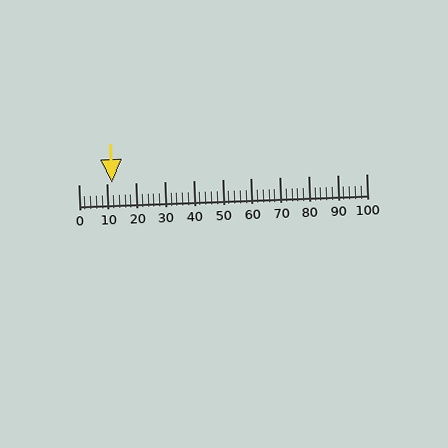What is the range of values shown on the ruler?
The ruler shows values from 0 to 100.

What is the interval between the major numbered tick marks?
The major tick marks are spaced 10 units apart.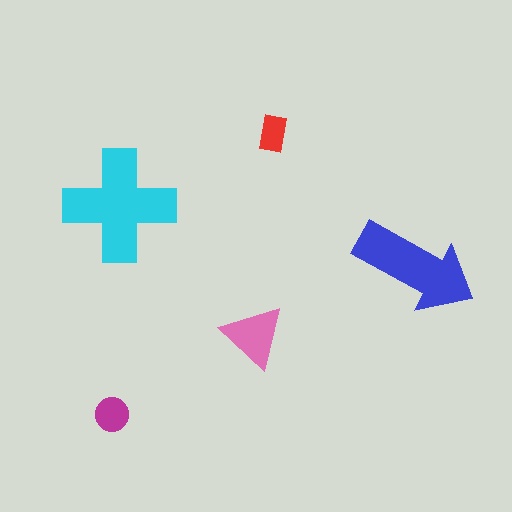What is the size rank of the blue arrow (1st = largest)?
2nd.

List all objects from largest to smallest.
The cyan cross, the blue arrow, the pink triangle, the magenta circle, the red rectangle.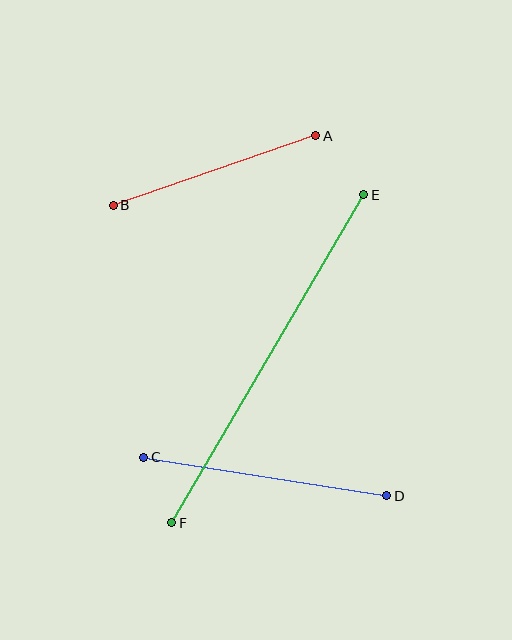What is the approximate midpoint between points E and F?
The midpoint is at approximately (268, 359) pixels.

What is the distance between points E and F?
The distance is approximately 380 pixels.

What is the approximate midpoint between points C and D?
The midpoint is at approximately (265, 477) pixels.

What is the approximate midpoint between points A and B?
The midpoint is at approximately (215, 170) pixels.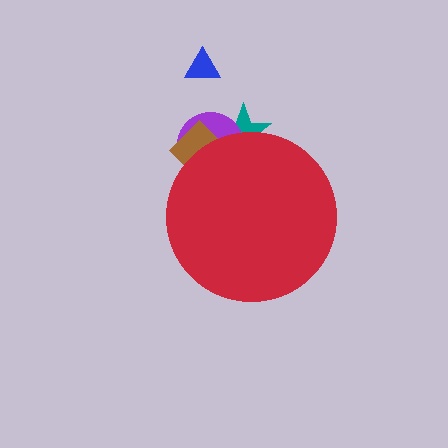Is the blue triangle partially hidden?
No, the blue triangle is fully visible.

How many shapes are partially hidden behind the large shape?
3 shapes are partially hidden.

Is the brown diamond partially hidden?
Yes, the brown diamond is partially hidden behind the red circle.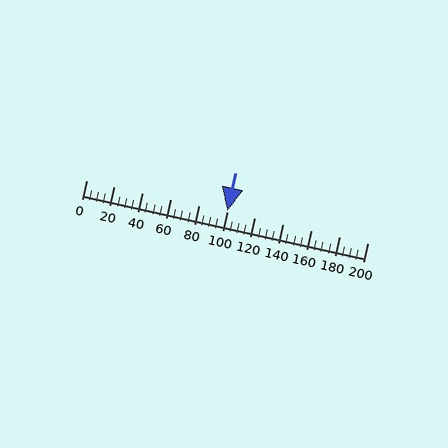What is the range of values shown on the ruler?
The ruler shows values from 0 to 200.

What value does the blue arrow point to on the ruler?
The blue arrow points to approximately 100.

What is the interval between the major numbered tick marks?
The major tick marks are spaced 20 units apart.